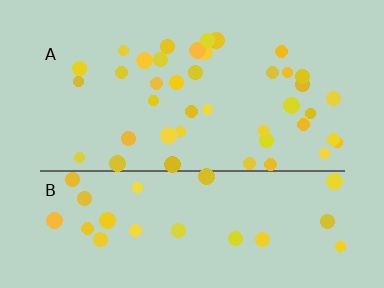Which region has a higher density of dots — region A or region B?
A (the top).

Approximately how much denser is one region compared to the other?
Approximately 1.6× — region A over region B.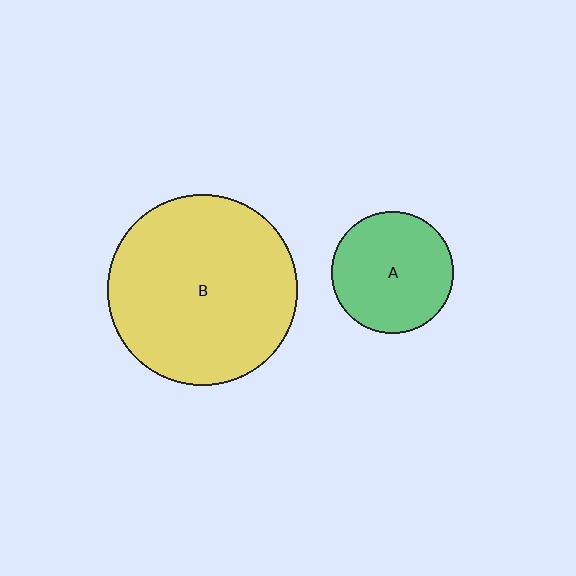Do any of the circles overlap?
No, none of the circles overlap.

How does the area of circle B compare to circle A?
Approximately 2.4 times.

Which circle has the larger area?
Circle B (yellow).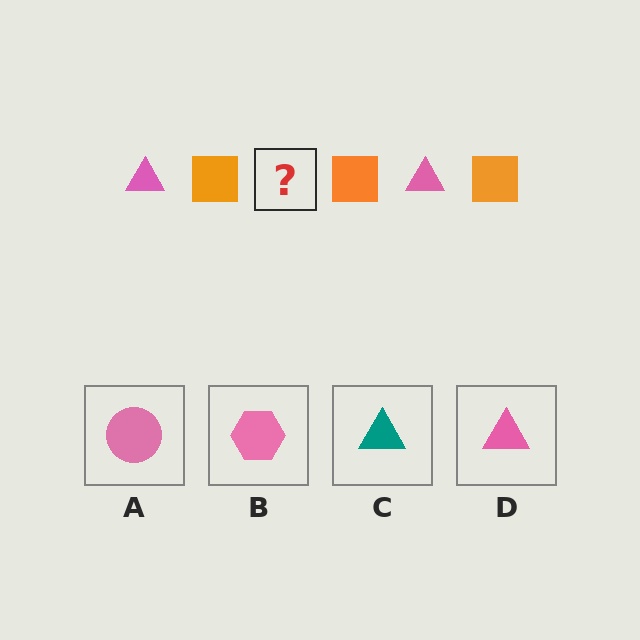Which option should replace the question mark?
Option D.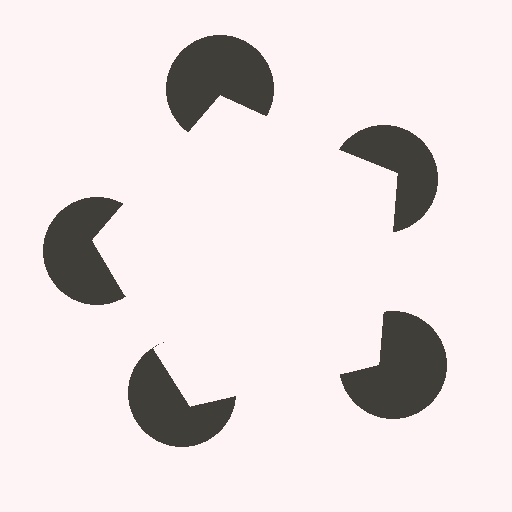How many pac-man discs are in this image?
There are 5 — one at each vertex of the illusory pentagon.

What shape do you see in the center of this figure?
An illusory pentagon — its edges are inferred from the aligned wedge cuts in the pac-man discs, not physically drawn.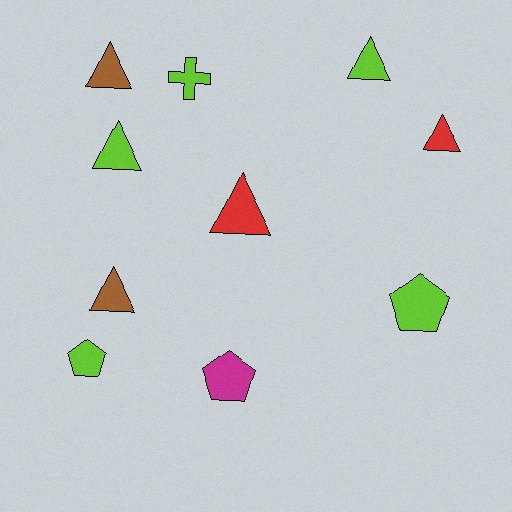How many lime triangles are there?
There are 2 lime triangles.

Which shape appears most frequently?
Triangle, with 6 objects.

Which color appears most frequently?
Lime, with 5 objects.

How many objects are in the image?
There are 10 objects.